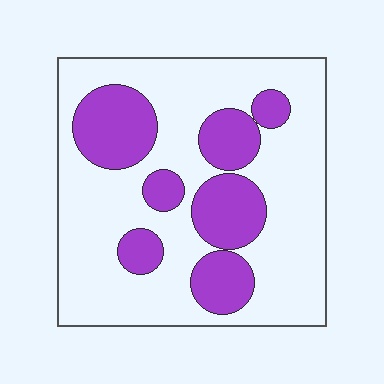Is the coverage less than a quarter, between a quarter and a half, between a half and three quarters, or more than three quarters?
Between a quarter and a half.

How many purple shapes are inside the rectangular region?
7.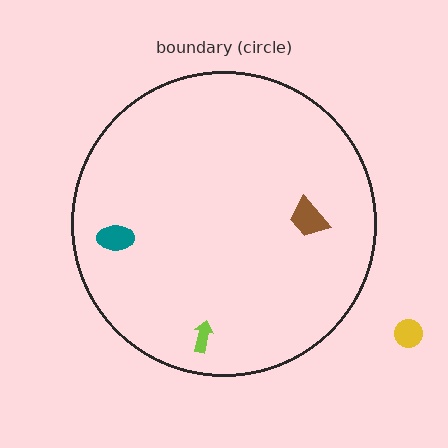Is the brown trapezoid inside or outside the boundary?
Inside.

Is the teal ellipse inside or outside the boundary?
Inside.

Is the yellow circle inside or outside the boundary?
Outside.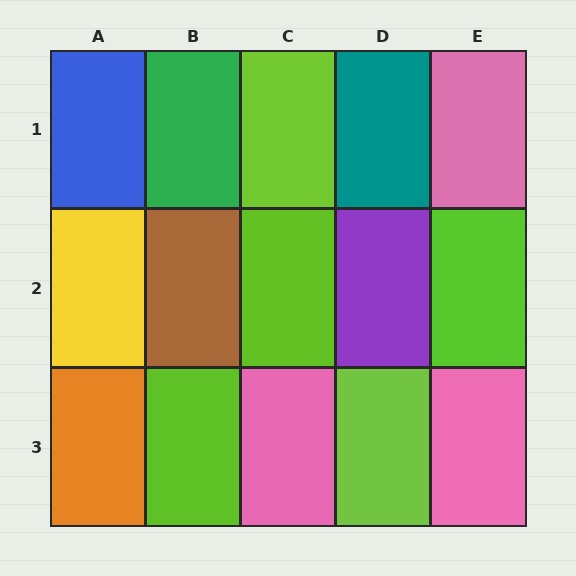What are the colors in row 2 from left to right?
Yellow, brown, lime, purple, lime.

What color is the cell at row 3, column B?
Lime.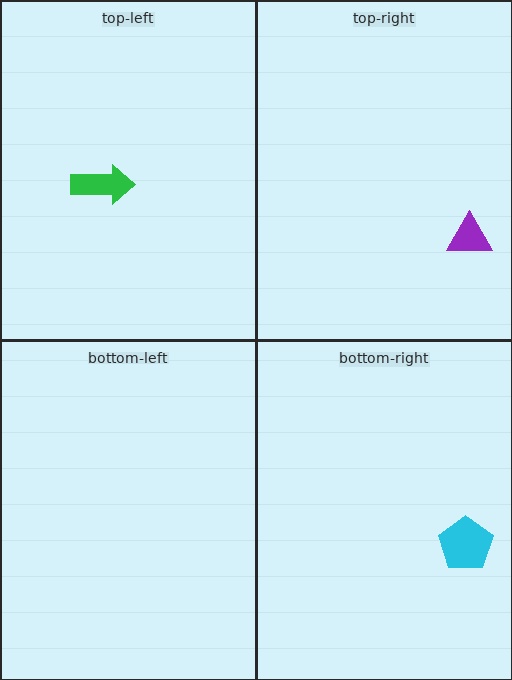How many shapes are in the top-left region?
1.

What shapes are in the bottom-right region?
The cyan pentagon.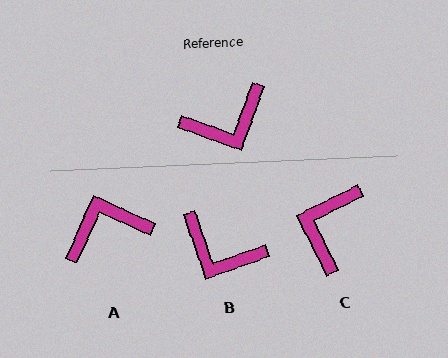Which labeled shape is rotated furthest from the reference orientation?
A, about 176 degrees away.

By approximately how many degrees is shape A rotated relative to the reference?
Approximately 176 degrees counter-clockwise.